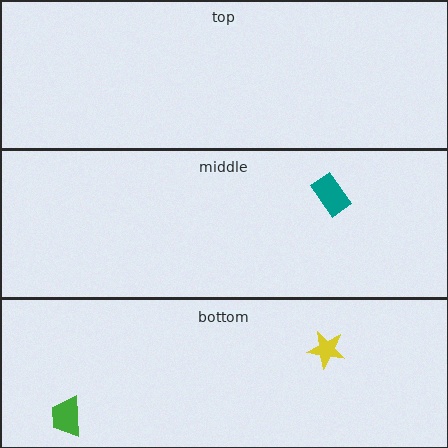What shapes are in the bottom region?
The green trapezoid, the yellow star.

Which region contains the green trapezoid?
The bottom region.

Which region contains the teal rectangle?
The middle region.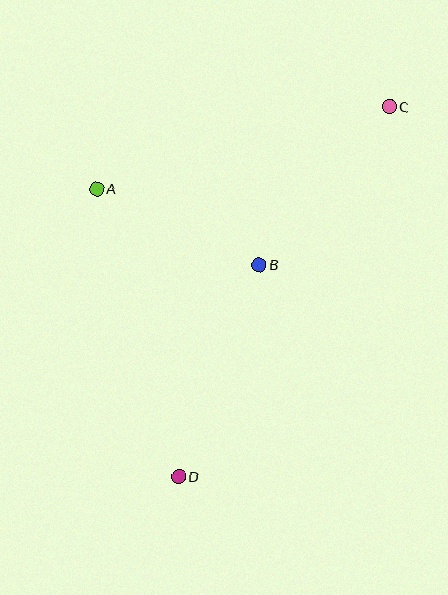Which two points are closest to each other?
Points A and B are closest to each other.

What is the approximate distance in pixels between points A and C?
The distance between A and C is approximately 304 pixels.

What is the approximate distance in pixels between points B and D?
The distance between B and D is approximately 226 pixels.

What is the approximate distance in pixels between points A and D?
The distance between A and D is approximately 299 pixels.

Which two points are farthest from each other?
Points C and D are farthest from each other.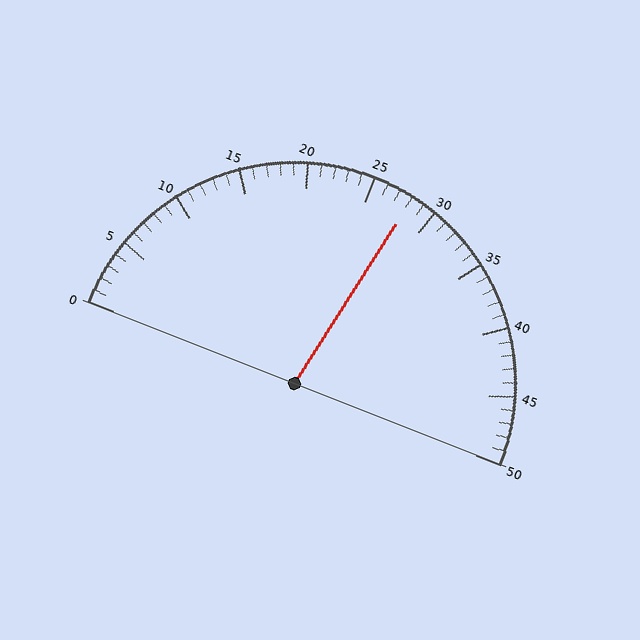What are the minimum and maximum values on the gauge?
The gauge ranges from 0 to 50.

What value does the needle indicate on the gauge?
The needle indicates approximately 28.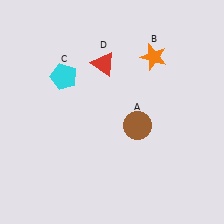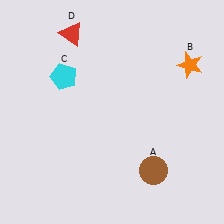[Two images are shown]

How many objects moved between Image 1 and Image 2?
3 objects moved between the two images.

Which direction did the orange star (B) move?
The orange star (B) moved right.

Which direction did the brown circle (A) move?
The brown circle (A) moved down.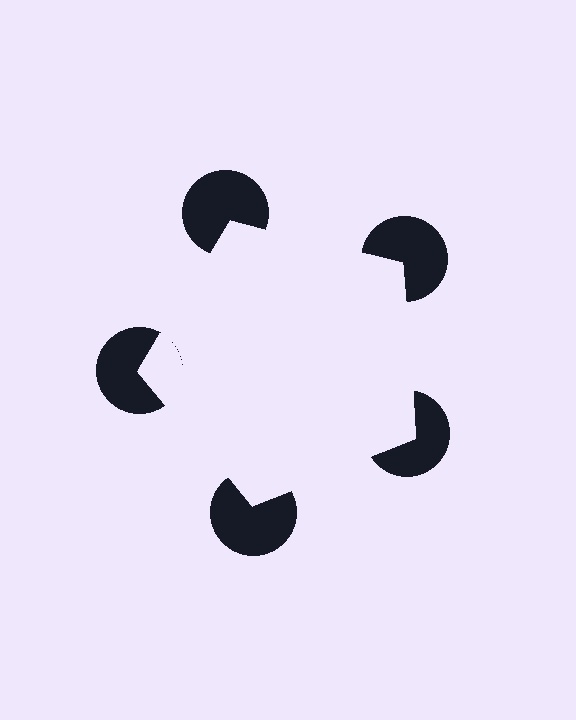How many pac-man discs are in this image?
There are 5 — one at each vertex of the illusory pentagon.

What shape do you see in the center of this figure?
An illusory pentagon — its edges are inferred from the aligned wedge cuts in the pac-man discs, not physically drawn.